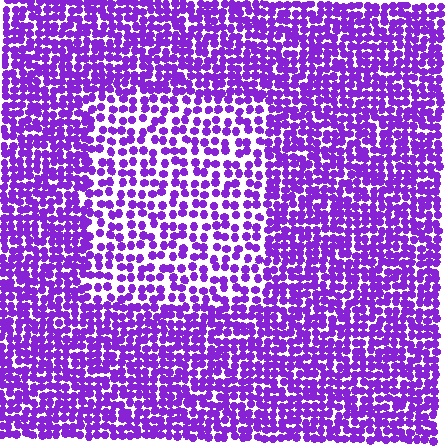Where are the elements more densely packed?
The elements are more densely packed outside the rectangle boundary.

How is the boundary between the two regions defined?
The boundary is defined by a change in element density (approximately 1.7x ratio). All elements are the same color, size, and shape.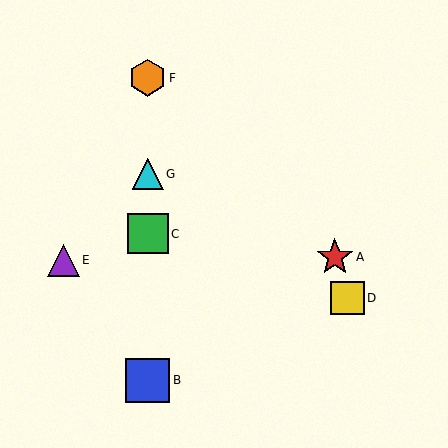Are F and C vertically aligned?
Yes, both are at x≈148.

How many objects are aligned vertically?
4 objects (B, C, F, G) are aligned vertically.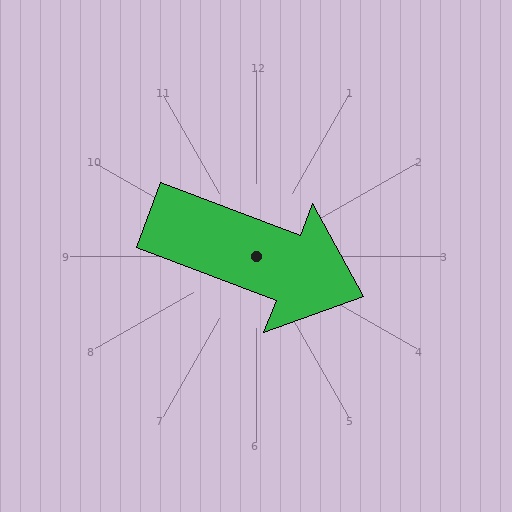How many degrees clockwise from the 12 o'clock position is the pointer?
Approximately 111 degrees.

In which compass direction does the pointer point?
East.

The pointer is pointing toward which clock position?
Roughly 4 o'clock.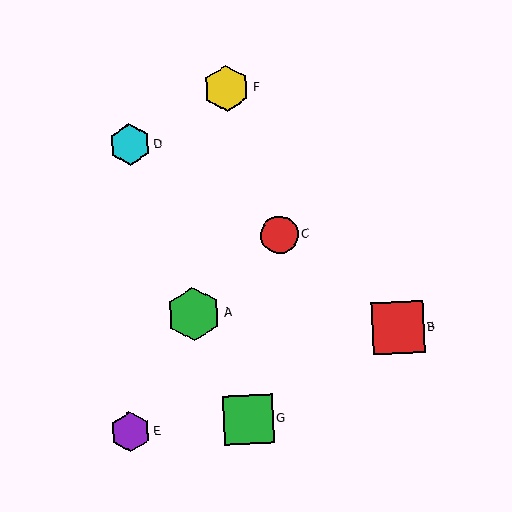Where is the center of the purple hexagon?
The center of the purple hexagon is at (130, 432).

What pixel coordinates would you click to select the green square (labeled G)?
Click at (248, 419) to select the green square G.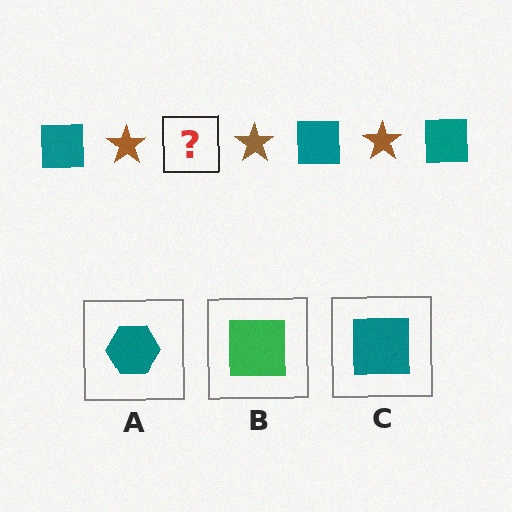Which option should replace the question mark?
Option C.